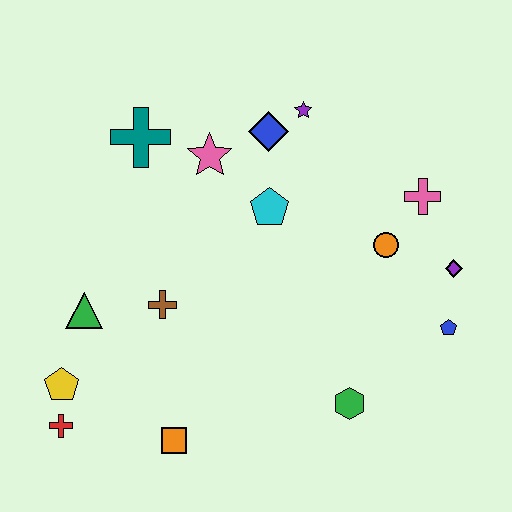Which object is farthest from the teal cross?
The blue pentagon is farthest from the teal cross.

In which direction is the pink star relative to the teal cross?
The pink star is to the right of the teal cross.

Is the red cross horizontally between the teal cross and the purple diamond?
No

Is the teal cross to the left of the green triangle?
No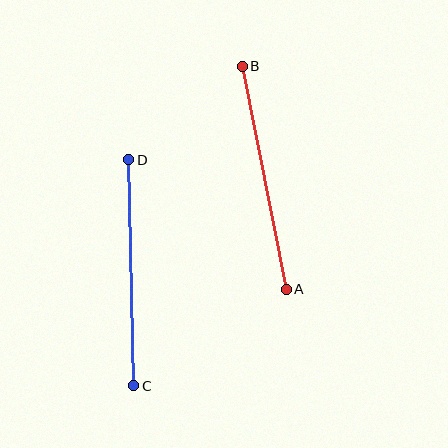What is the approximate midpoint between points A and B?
The midpoint is at approximately (264, 178) pixels.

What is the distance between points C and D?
The distance is approximately 226 pixels.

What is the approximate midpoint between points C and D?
The midpoint is at approximately (131, 273) pixels.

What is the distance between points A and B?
The distance is approximately 227 pixels.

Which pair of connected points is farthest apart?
Points A and B are farthest apart.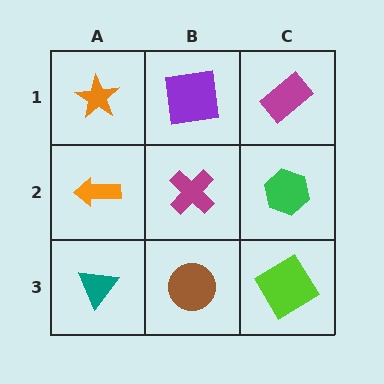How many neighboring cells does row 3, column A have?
2.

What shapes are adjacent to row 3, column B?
A magenta cross (row 2, column B), a teal triangle (row 3, column A), a lime diamond (row 3, column C).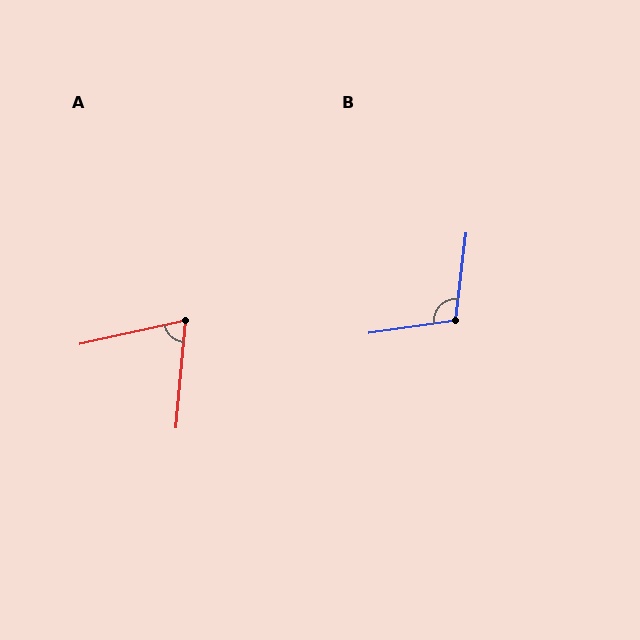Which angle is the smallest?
A, at approximately 72 degrees.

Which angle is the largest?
B, at approximately 105 degrees.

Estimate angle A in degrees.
Approximately 72 degrees.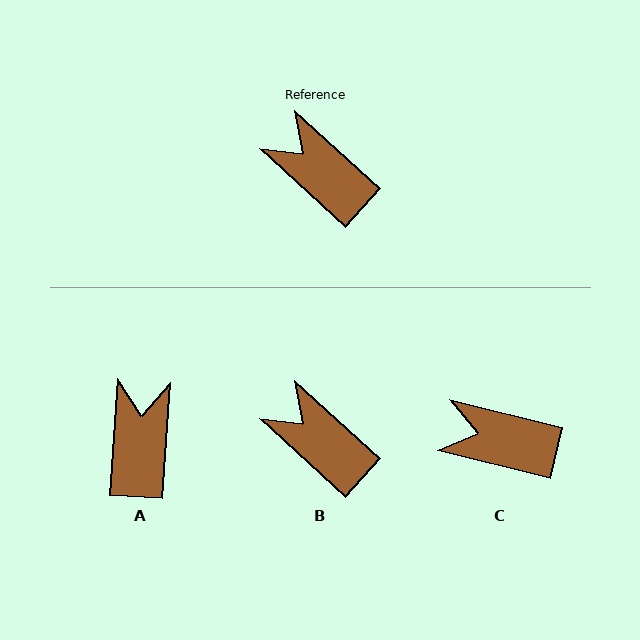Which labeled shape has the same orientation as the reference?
B.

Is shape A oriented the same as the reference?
No, it is off by about 52 degrees.